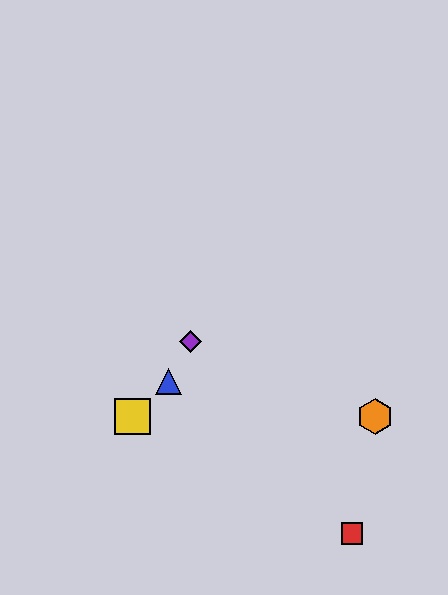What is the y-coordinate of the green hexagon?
The green hexagon is at y≈416.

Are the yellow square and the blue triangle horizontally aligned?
No, the yellow square is at y≈416 and the blue triangle is at y≈381.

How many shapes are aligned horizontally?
3 shapes (the green hexagon, the yellow square, the orange hexagon) are aligned horizontally.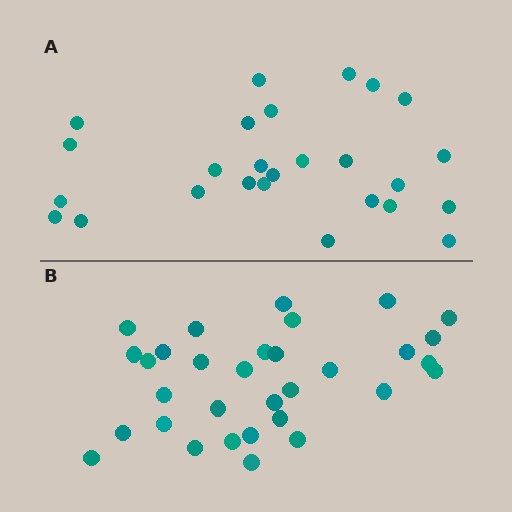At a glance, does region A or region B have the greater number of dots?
Region B (the bottom region) has more dots.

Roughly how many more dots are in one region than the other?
Region B has about 6 more dots than region A.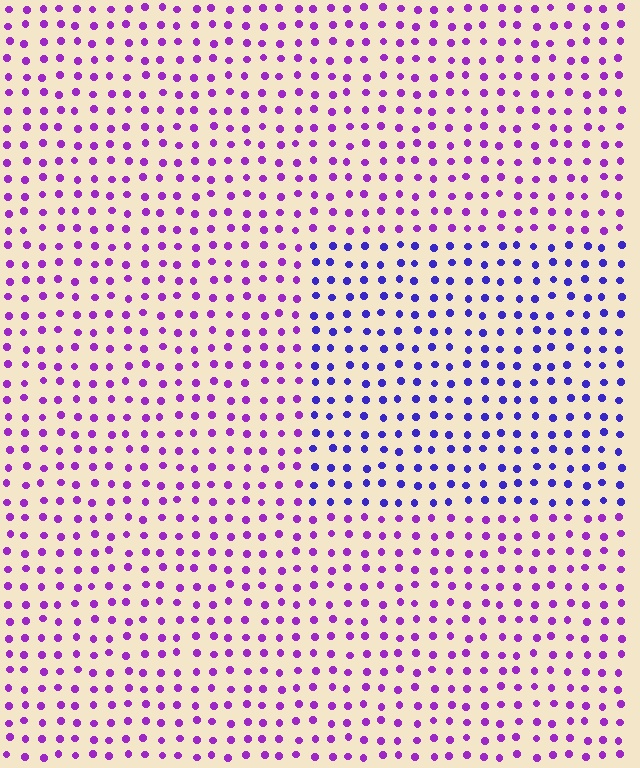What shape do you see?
I see a rectangle.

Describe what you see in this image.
The image is filled with small purple elements in a uniform arrangement. A rectangle-shaped region is visible where the elements are tinted to a slightly different hue, forming a subtle color boundary.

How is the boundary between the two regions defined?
The boundary is defined purely by a slight shift in hue (about 38 degrees). Spacing, size, and orientation are identical on both sides.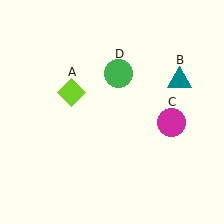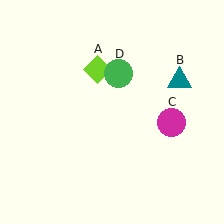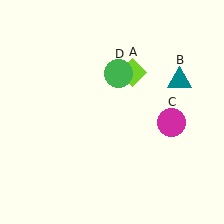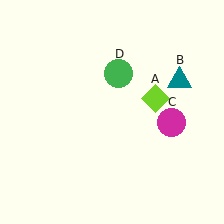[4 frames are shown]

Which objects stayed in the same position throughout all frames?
Teal triangle (object B) and magenta circle (object C) and green circle (object D) remained stationary.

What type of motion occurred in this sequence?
The lime diamond (object A) rotated clockwise around the center of the scene.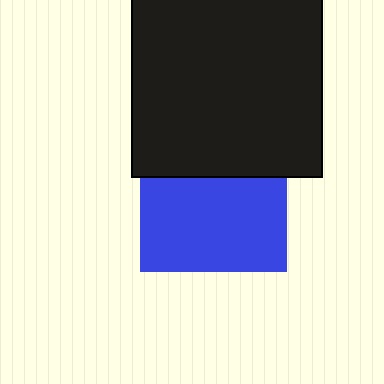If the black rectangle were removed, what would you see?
You would see the complete blue square.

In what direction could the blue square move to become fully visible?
The blue square could move down. That would shift it out from behind the black rectangle entirely.